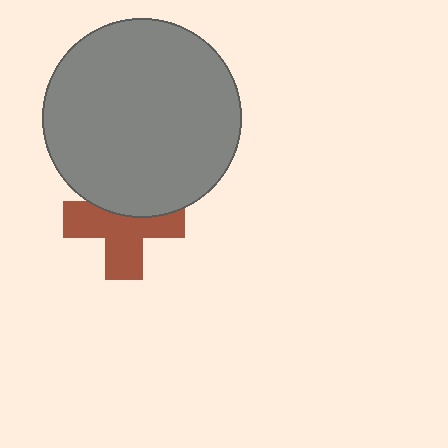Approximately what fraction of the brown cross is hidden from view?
Roughly 37% of the brown cross is hidden behind the gray circle.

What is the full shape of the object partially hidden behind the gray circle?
The partially hidden object is a brown cross.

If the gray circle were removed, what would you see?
You would see the complete brown cross.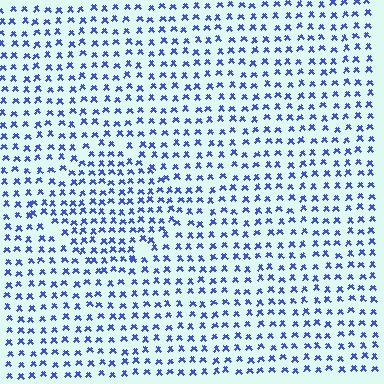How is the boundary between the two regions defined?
The boundary is defined by a change in element density (approximately 1.4x ratio). All elements are the same color, size, and shape.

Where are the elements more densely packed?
The elements are more densely packed inside the diamond boundary.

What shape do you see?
I see a diamond.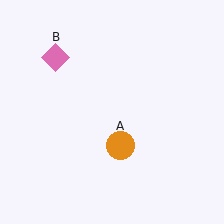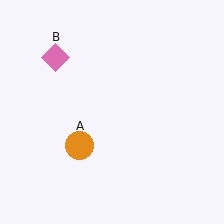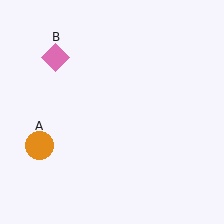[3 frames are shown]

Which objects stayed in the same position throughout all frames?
Pink diamond (object B) remained stationary.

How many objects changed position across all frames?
1 object changed position: orange circle (object A).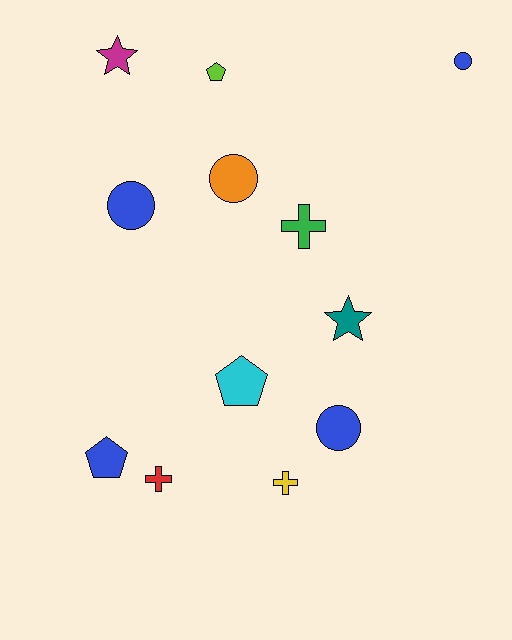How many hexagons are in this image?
There are no hexagons.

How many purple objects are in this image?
There are no purple objects.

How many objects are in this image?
There are 12 objects.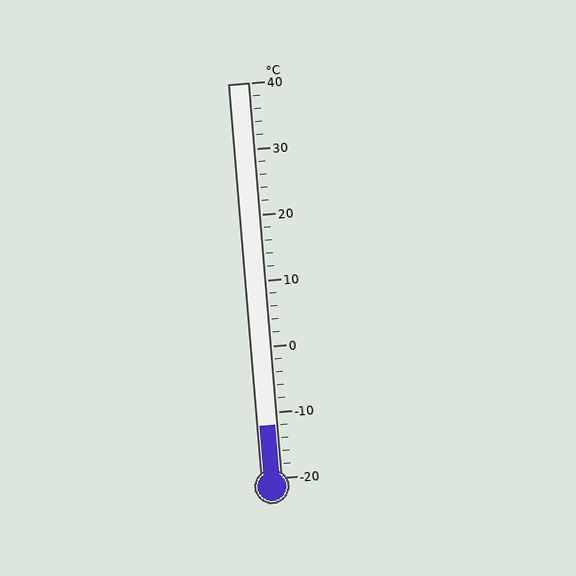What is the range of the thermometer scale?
The thermometer scale ranges from -20°C to 40°C.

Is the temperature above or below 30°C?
The temperature is below 30°C.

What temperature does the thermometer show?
The thermometer shows approximately -12°C.